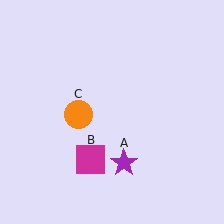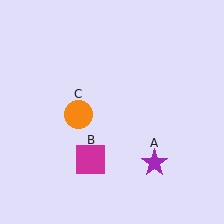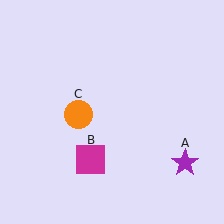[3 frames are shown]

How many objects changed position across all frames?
1 object changed position: purple star (object A).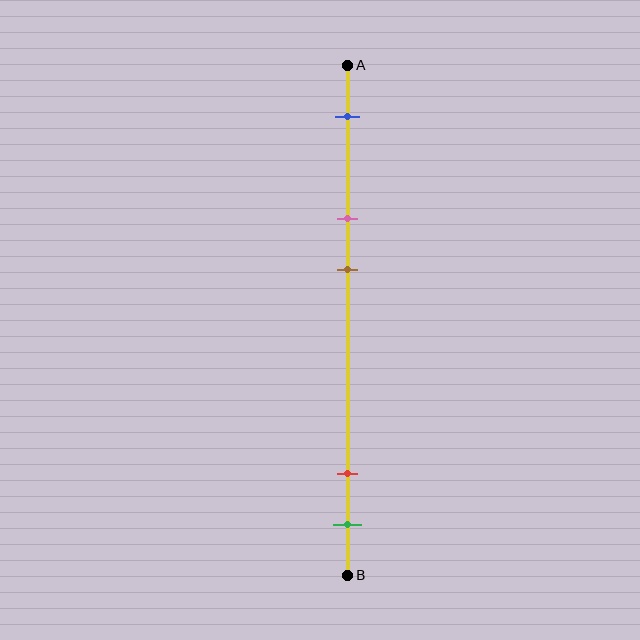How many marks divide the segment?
There are 5 marks dividing the segment.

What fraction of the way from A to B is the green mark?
The green mark is approximately 90% (0.9) of the way from A to B.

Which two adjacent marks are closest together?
The red and green marks are the closest adjacent pair.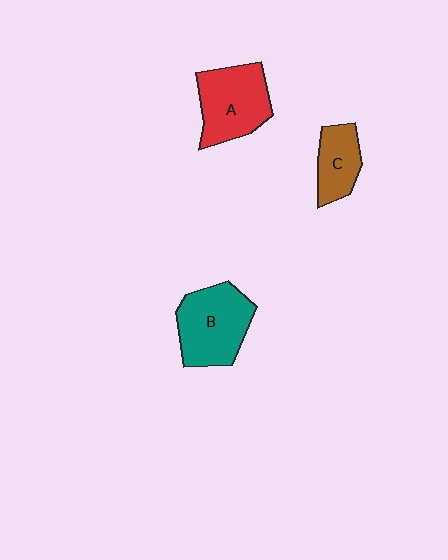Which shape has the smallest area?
Shape C (brown).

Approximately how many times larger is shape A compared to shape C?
Approximately 1.6 times.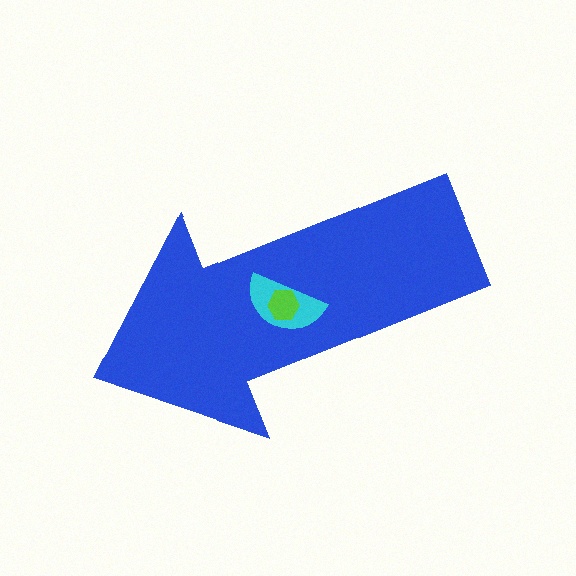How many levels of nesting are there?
3.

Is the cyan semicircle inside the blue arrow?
Yes.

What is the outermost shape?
The blue arrow.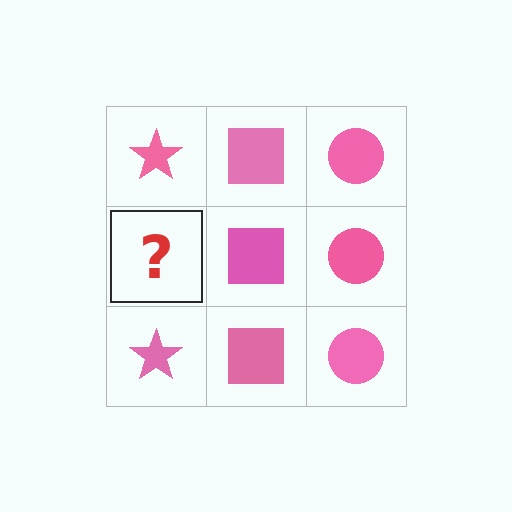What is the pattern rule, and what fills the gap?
The rule is that each column has a consistent shape. The gap should be filled with a pink star.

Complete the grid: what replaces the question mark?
The question mark should be replaced with a pink star.